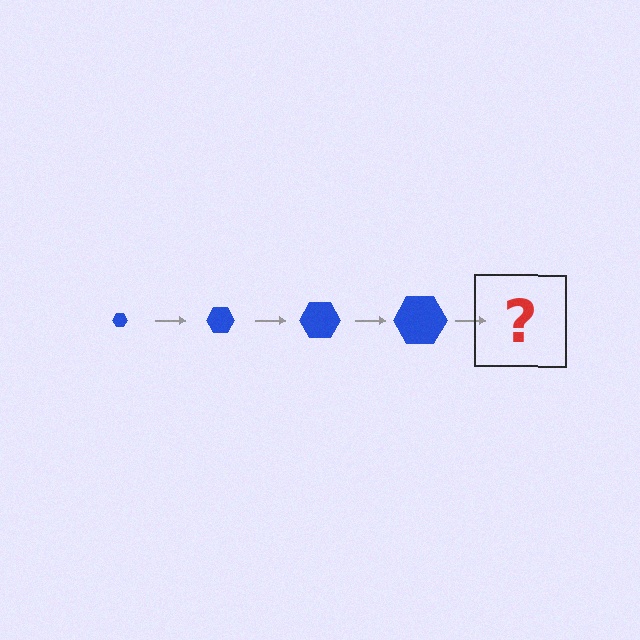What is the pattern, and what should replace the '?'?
The pattern is that the hexagon gets progressively larger each step. The '?' should be a blue hexagon, larger than the previous one.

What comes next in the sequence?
The next element should be a blue hexagon, larger than the previous one.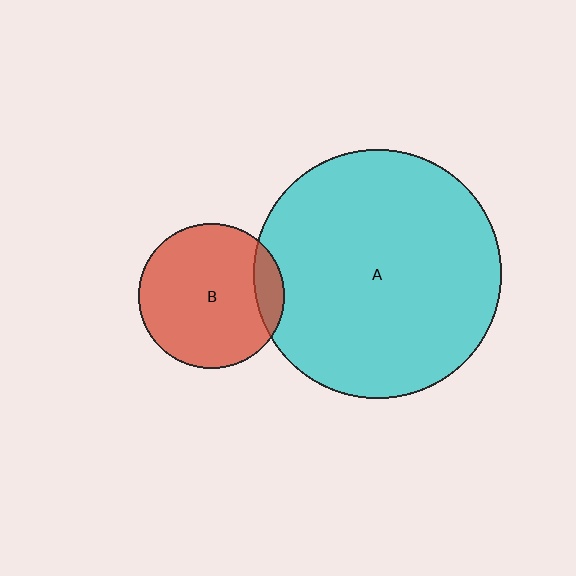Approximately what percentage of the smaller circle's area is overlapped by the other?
Approximately 10%.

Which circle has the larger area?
Circle A (cyan).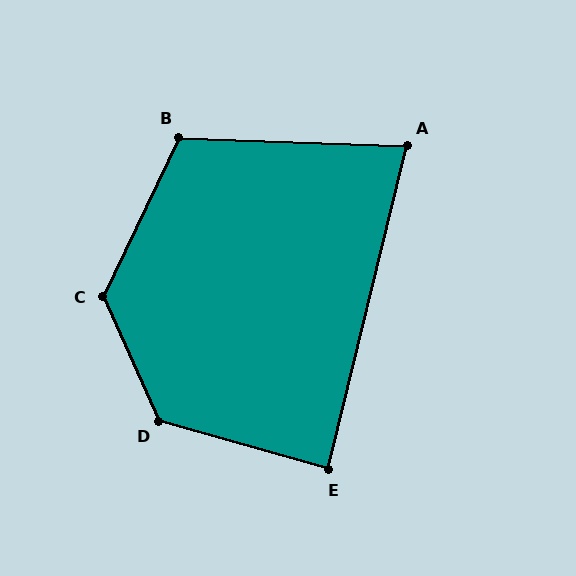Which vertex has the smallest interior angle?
A, at approximately 78 degrees.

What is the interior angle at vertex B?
Approximately 114 degrees (obtuse).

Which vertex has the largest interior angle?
C, at approximately 130 degrees.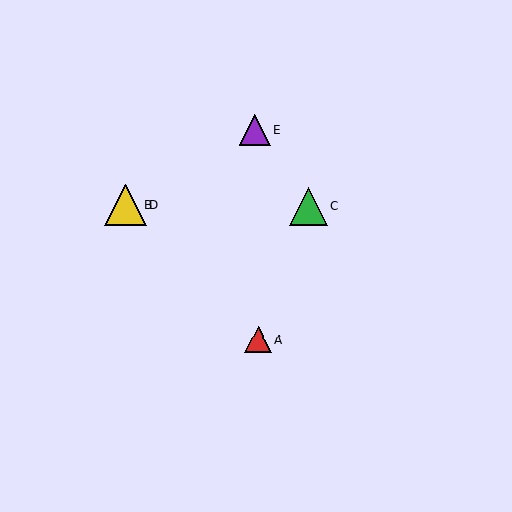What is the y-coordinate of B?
Object B is at y≈205.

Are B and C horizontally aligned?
Yes, both are at y≈205.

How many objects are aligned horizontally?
3 objects (B, C, D) are aligned horizontally.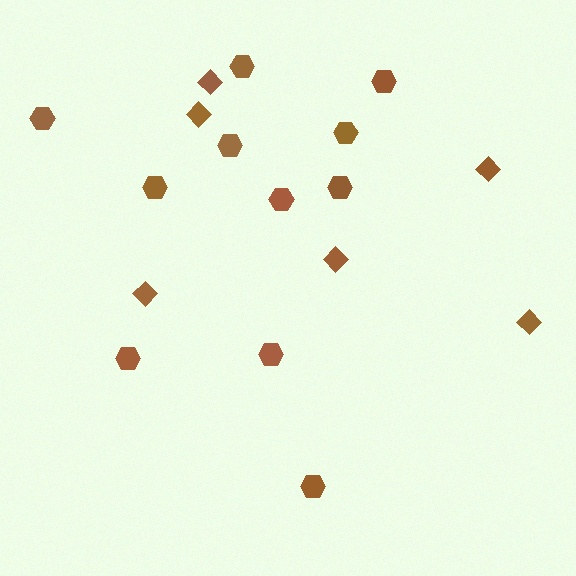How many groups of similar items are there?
There are 2 groups: one group of hexagons (11) and one group of diamonds (6).